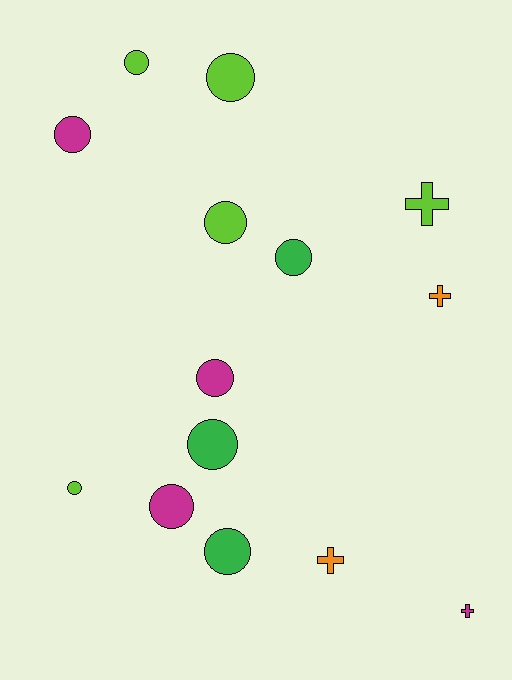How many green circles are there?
There are 3 green circles.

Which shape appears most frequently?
Circle, with 10 objects.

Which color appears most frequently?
Lime, with 5 objects.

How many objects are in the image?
There are 14 objects.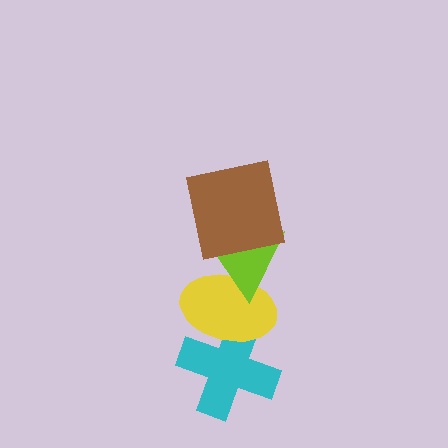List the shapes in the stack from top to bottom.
From top to bottom: the brown square, the lime triangle, the yellow ellipse, the cyan cross.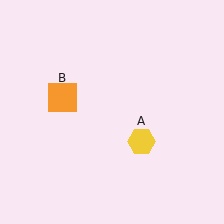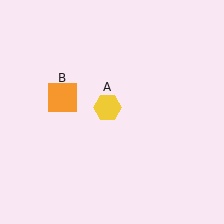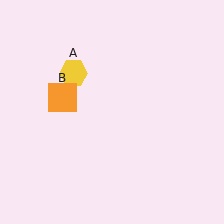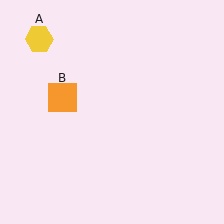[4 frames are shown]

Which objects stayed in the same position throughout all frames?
Orange square (object B) remained stationary.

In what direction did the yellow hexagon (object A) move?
The yellow hexagon (object A) moved up and to the left.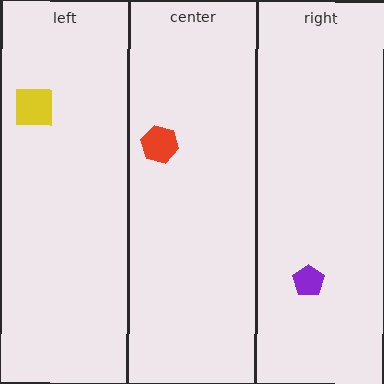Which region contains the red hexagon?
The center region.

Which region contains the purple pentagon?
The right region.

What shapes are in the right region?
The purple pentagon.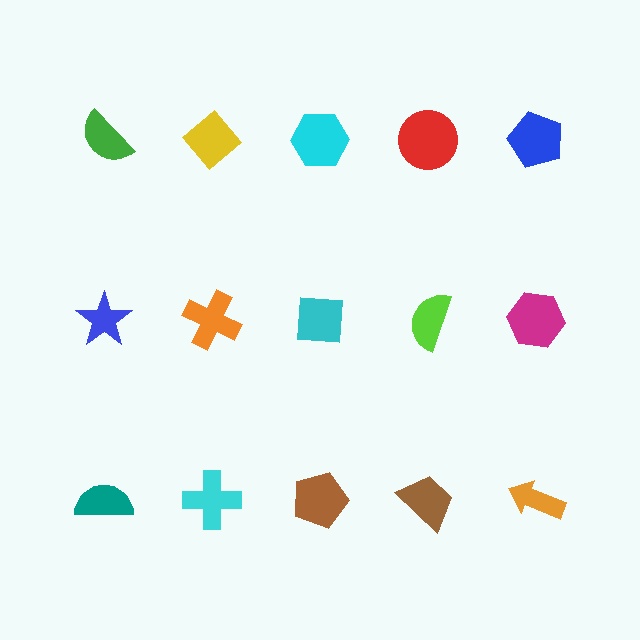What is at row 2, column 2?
An orange cross.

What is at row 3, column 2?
A cyan cross.